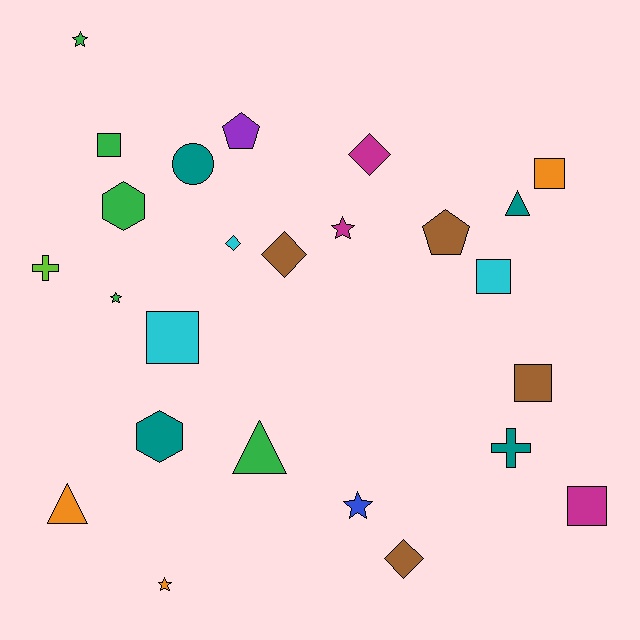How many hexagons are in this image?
There are 2 hexagons.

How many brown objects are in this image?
There are 4 brown objects.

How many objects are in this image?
There are 25 objects.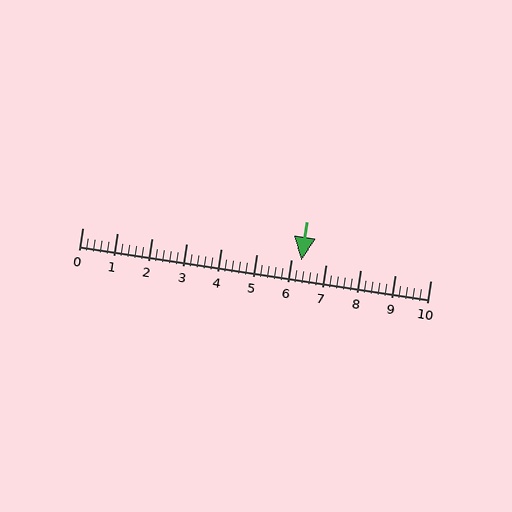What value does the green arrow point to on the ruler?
The green arrow points to approximately 6.3.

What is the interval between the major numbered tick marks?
The major tick marks are spaced 1 units apart.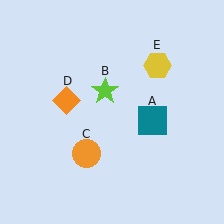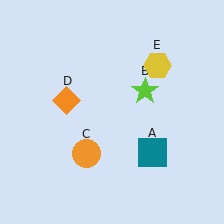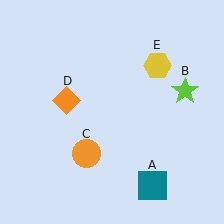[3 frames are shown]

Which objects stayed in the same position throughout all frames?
Orange circle (object C) and orange diamond (object D) and yellow hexagon (object E) remained stationary.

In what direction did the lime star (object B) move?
The lime star (object B) moved right.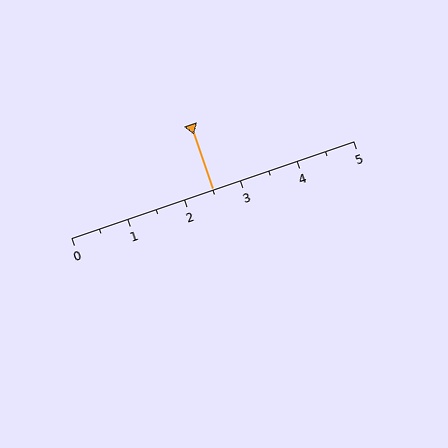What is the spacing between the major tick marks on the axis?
The major ticks are spaced 1 apart.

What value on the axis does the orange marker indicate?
The marker indicates approximately 2.5.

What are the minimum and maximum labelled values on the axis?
The axis runs from 0 to 5.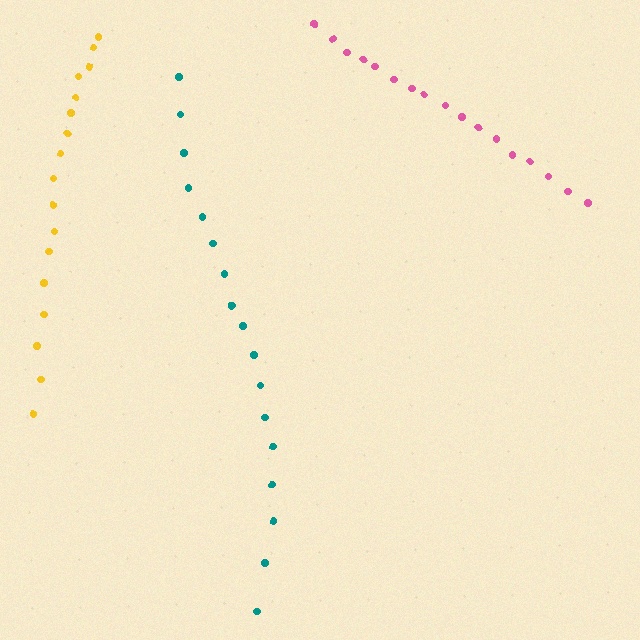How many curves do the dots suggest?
There are 3 distinct paths.